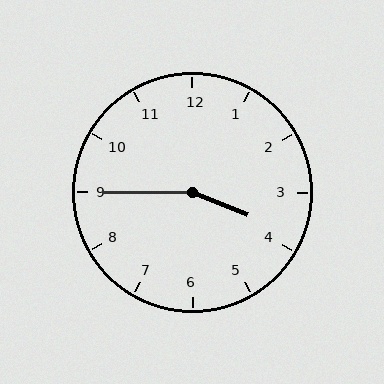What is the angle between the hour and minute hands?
Approximately 158 degrees.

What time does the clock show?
3:45.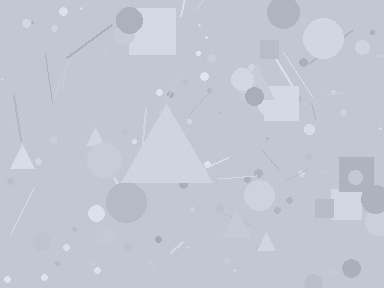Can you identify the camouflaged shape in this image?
The camouflaged shape is a triangle.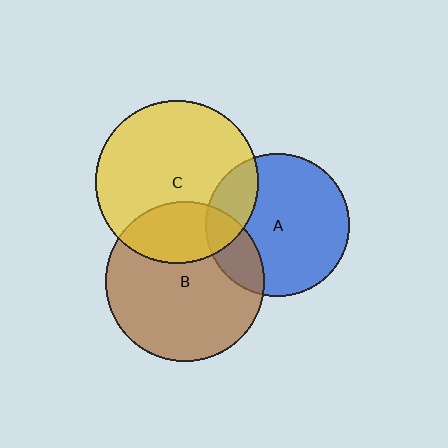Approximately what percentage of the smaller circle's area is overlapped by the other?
Approximately 20%.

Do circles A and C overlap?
Yes.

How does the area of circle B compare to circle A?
Approximately 1.2 times.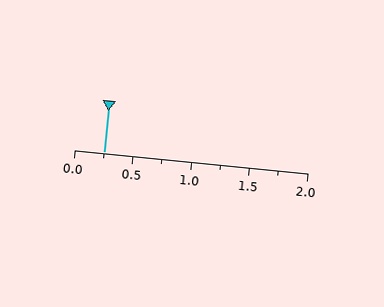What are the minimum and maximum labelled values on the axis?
The axis runs from 0.0 to 2.0.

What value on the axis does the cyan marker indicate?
The marker indicates approximately 0.25.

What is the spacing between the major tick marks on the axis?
The major ticks are spaced 0.5 apart.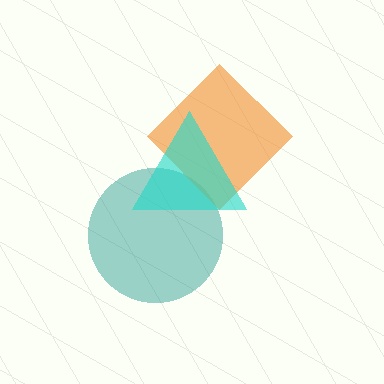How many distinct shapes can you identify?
There are 3 distinct shapes: a teal circle, an orange diamond, a cyan triangle.